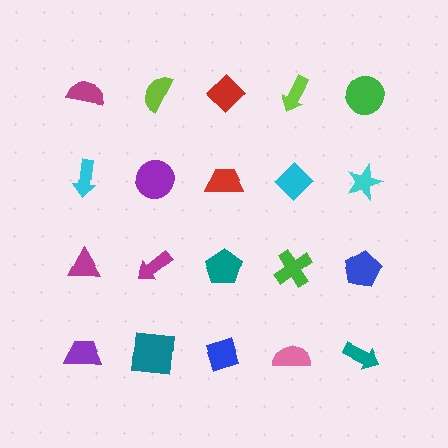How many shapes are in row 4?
5 shapes.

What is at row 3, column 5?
A blue pentagon.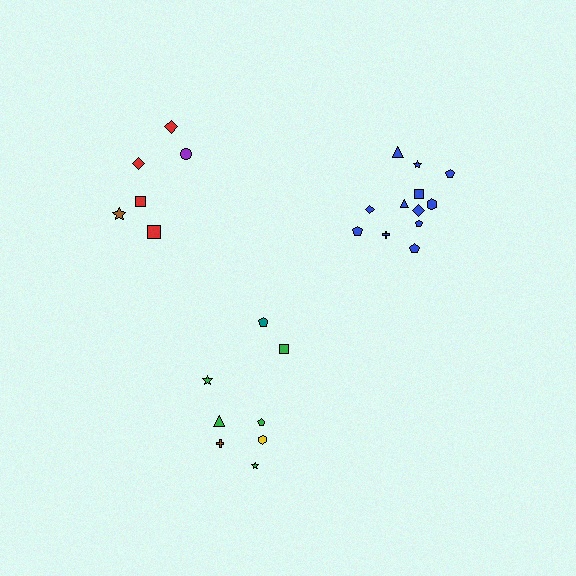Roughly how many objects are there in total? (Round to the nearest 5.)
Roughly 25 objects in total.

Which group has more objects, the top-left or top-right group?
The top-right group.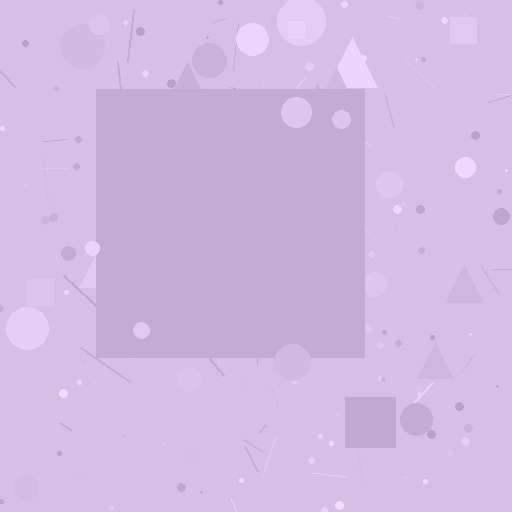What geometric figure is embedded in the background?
A square is embedded in the background.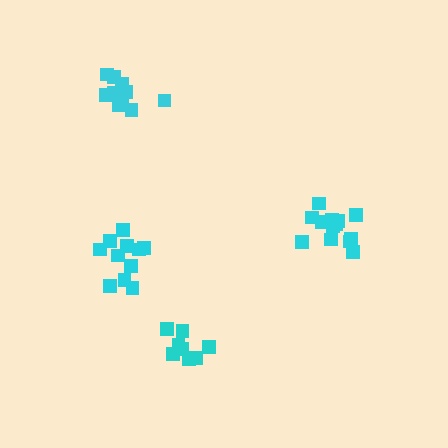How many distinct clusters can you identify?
There are 4 distinct clusters.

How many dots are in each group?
Group 1: 13 dots, Group 2: 11 dots, Group 3: 11 dots, Group 4: 8 dots (43 total).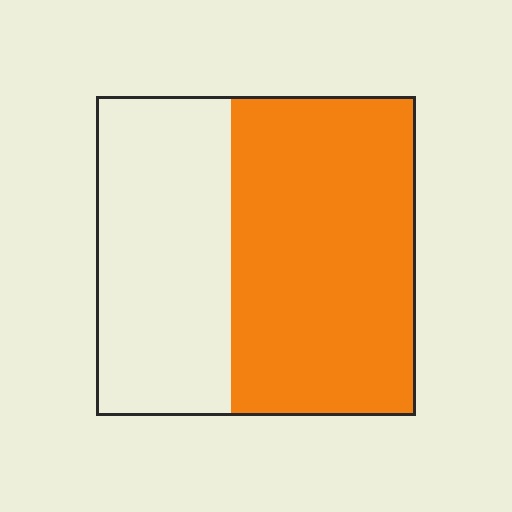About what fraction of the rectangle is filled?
About three fifths (3/5).